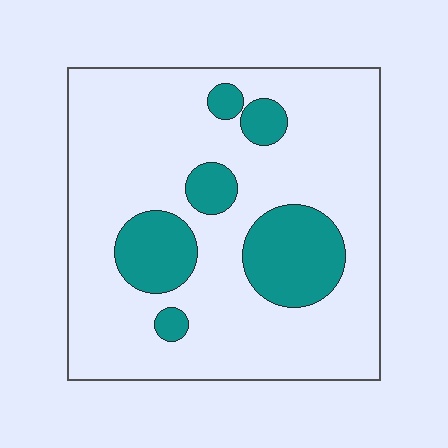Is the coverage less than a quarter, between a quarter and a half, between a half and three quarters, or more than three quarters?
Less than a quarter.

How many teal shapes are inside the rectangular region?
6.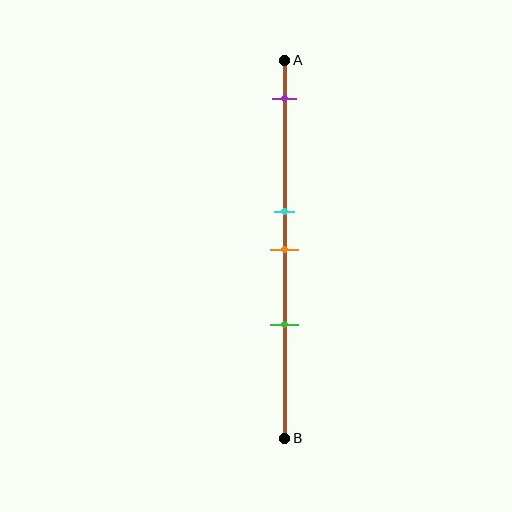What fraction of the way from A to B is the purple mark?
The purple mark is approximately 10% (0.1) of the way from A to B.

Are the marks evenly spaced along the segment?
No, the marks are not evenly spaced.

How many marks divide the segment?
There are 4 marks dividing the segment.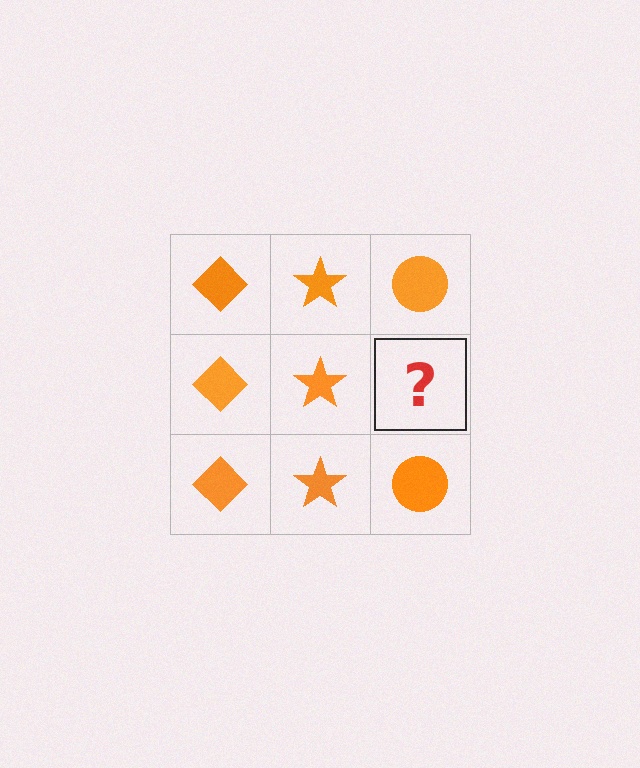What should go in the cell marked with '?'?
The missing cell should contain an orange circle.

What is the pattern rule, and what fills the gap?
The rule is that each column has a consistent shape. The gap should be filled with an orange circle.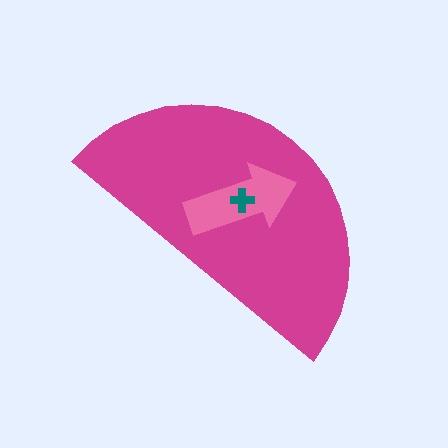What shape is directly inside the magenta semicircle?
The pink arrow.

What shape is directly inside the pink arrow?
The teal cross.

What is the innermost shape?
The teal cross.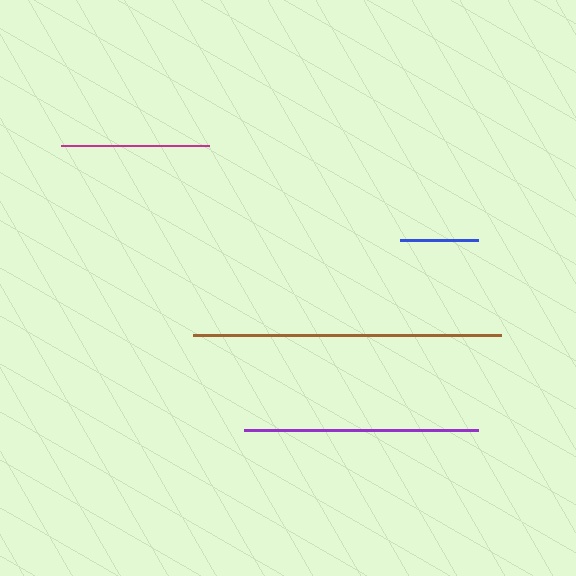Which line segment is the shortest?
The blue line is the shortest at approximately 78 pixels.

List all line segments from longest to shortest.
From longest to shortest: brown, purple, magenta, blue.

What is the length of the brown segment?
The brown segment is approximately 309 pixels long.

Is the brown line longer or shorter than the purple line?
The brown line is longer than the purple line.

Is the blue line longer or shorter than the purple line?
The purple line is longer than the blue line.